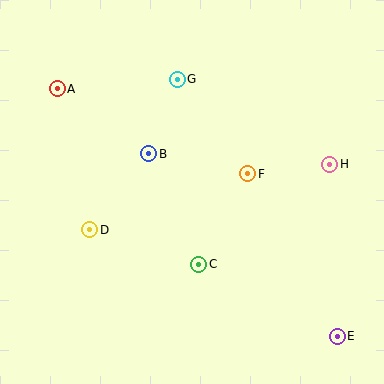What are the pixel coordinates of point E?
Point E is at (337, 336).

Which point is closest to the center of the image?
Point B at (149, 154) is closest to the center.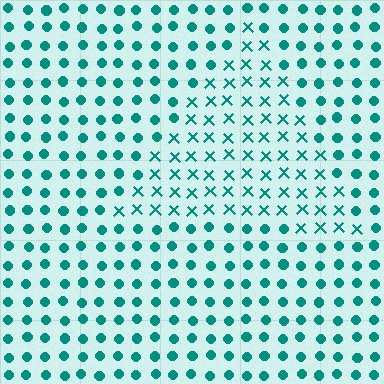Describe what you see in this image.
The image is filled with small teal elements arranged in a uniform grid. A triangle-shaped region contains X marks, while the surrounding area contains circles. The boundary is defined purely by the change in element shape.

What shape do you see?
I see a triangle.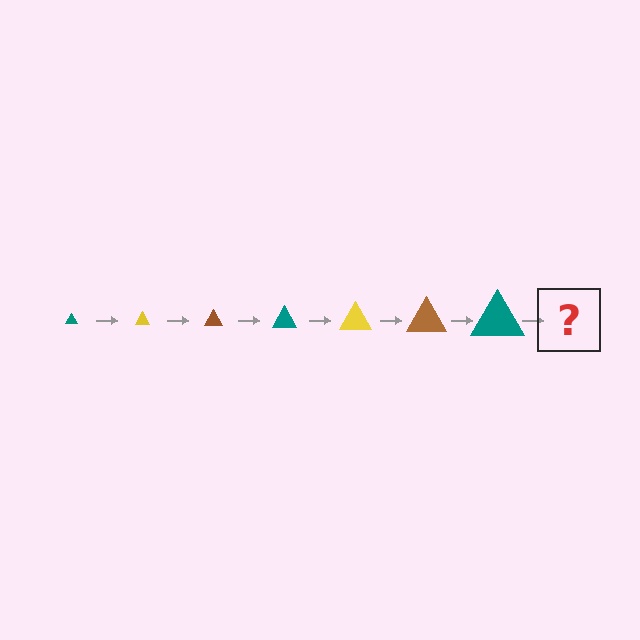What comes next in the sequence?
The next element should be a yellow triangle, larger than the previous one.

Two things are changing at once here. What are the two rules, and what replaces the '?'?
The two rules are that the triangle grows larger each step and the color cycles through teal, yellow, and brown. The '?' should be a yellow triangle, larger than the previous one.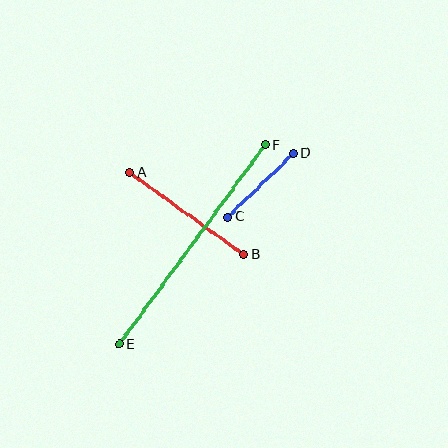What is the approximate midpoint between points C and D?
The midpoint is at approximately (260, 185) pixels.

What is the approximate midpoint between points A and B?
The midpoint is at approximately (187, 213) pixels.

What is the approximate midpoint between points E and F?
The midpoint is at approximately (192, 245) pixels.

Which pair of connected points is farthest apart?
Points E and F are farthest apart.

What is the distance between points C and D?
The distance is approximately 91 pixels.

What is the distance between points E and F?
The distance is approximately 247 pixels.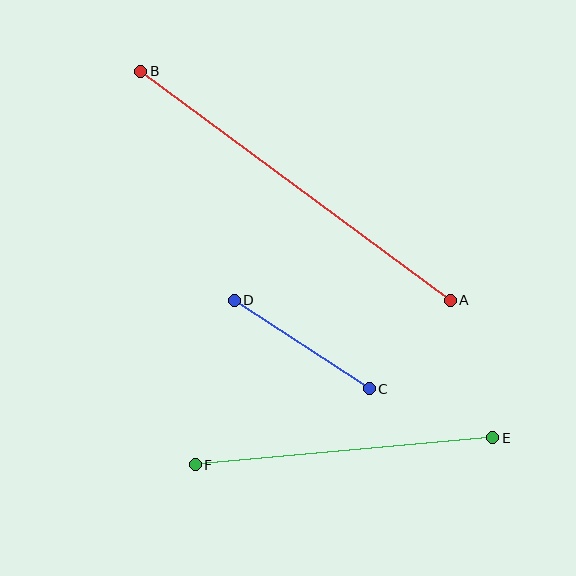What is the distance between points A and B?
The distance is approximately 385 pixels.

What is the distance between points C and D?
The distance is approximately 161 pixels.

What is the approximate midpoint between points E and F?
The midpoint is at approximately (344, 451) pixels.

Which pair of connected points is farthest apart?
Points A and B are farthest apart.